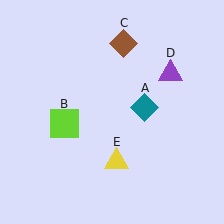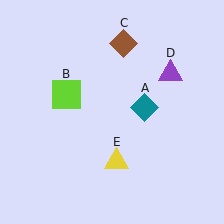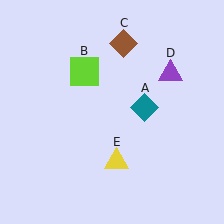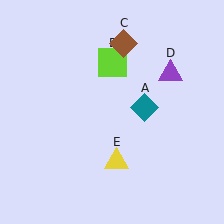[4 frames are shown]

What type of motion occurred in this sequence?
The lime square (object B) rotated clockwise around the center of the scene.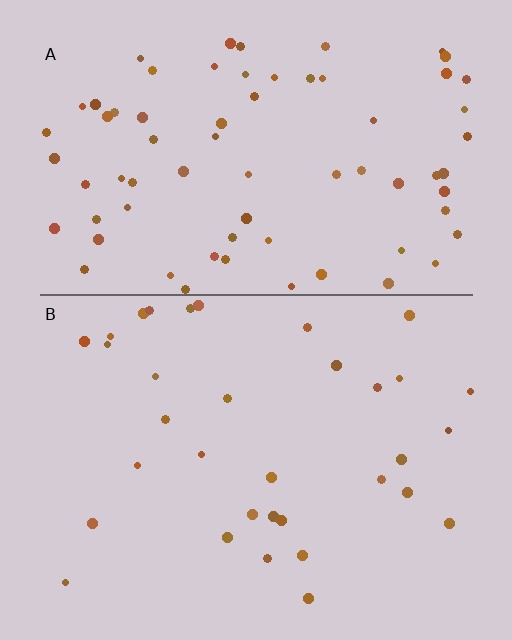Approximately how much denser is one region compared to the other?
Approximately 2.1× — region A over region B.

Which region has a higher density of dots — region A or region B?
A (the top).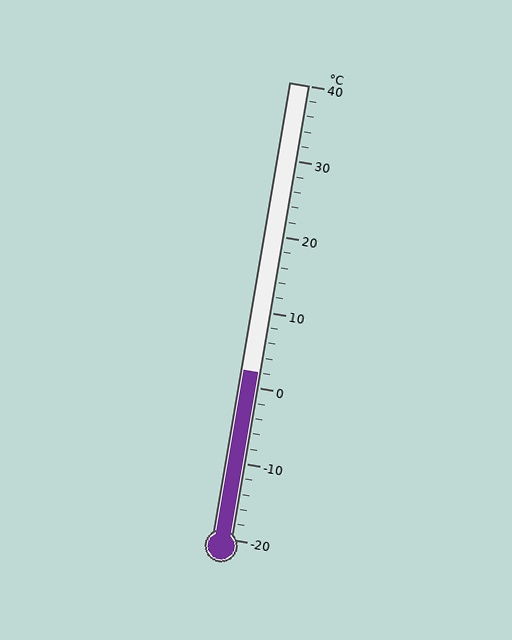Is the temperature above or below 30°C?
The temperature is below 30°C.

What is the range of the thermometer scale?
The thermometer scale ranges from -20°C to 40°C.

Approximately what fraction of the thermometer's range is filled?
The thermometer is filled to approximately 35% of its range.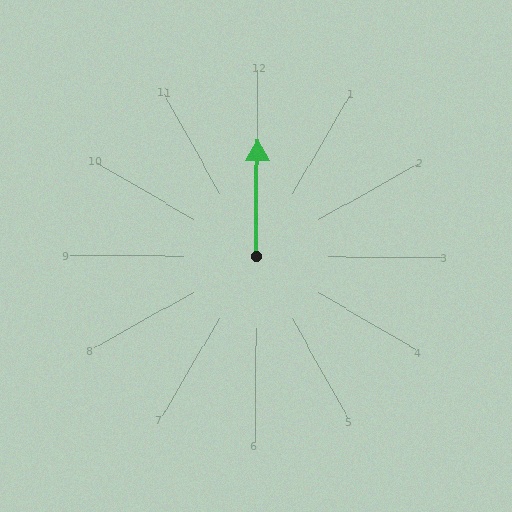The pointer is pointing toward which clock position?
Roughly 12 o'clock.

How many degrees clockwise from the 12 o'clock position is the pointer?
Approximately 0 degrees.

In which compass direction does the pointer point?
North.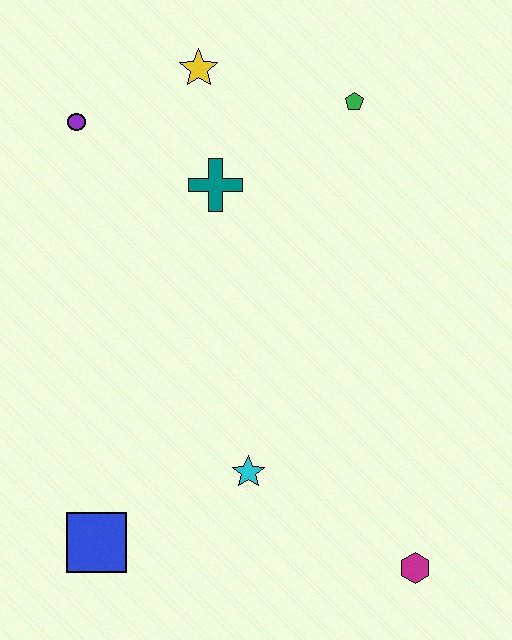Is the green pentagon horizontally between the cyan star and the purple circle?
No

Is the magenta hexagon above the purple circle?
No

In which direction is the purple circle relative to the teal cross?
The purple circle is to the left of the teal cross.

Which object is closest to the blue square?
The cyan star is closest to the blue square.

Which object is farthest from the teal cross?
The magenta hexagon is farthest from the teal cross.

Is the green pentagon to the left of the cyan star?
No